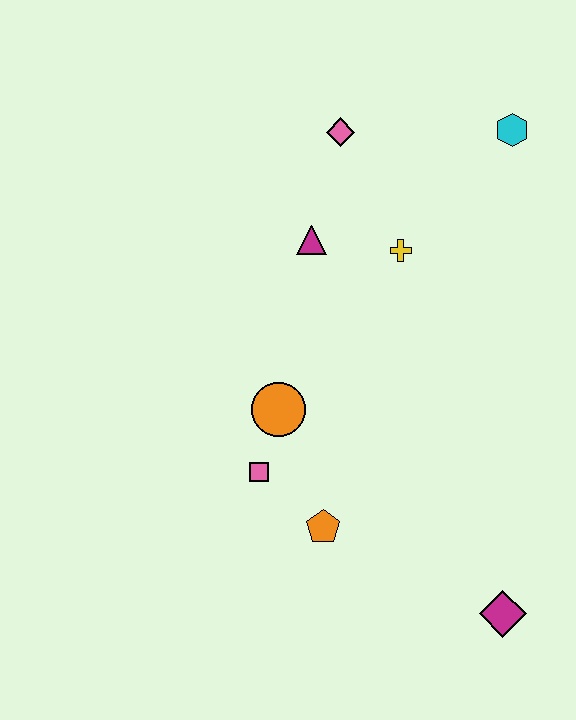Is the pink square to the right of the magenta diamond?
No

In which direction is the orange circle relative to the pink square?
The orange circle is above the pink square.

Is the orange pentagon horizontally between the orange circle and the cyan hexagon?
Yes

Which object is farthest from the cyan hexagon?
The magenta diamond is farthest from the cyan hexagon.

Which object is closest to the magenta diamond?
The orange pentagon is closest to the magenta diamond.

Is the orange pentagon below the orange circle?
Yes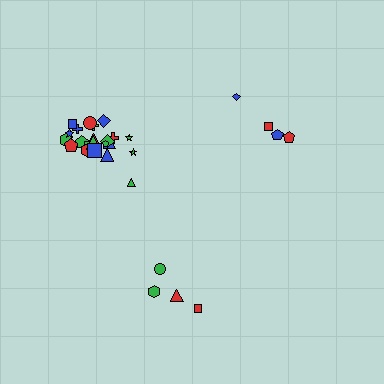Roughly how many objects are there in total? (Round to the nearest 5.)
Roughly 30 objects in total.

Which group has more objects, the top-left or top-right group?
The top-left group.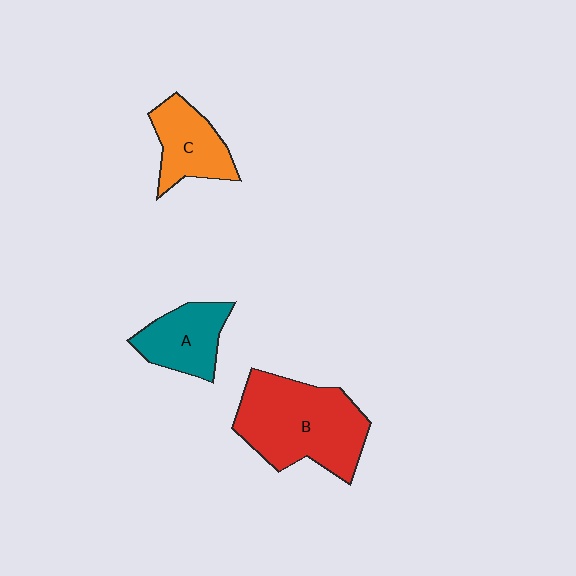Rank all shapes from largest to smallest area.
From largest to smallest: B (red), C (orange), A (teal).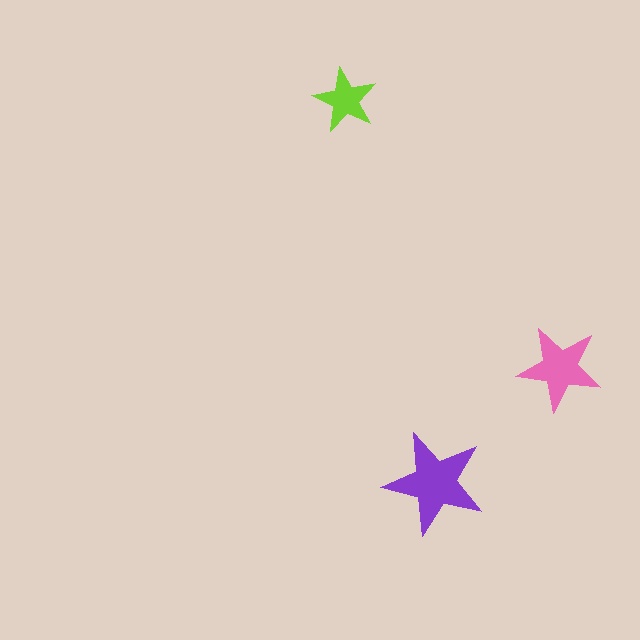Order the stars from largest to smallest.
the purple one, the pink one, the lime one.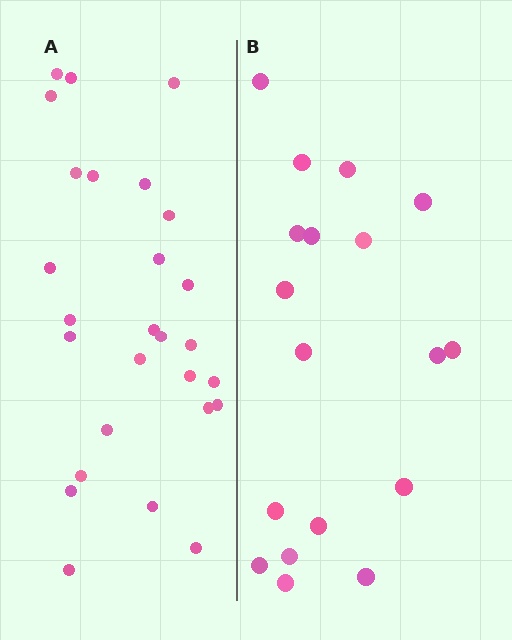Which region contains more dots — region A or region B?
Region A (the left region) has more dots.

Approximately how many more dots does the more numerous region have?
Region A has roughly 8 or so more dots than region B.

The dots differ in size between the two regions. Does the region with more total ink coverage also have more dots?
No. Region B has more total ink coverage because its dots are larger, but region A actually contains more individual dots. Total area can be misleading — the number of items is what matters here.